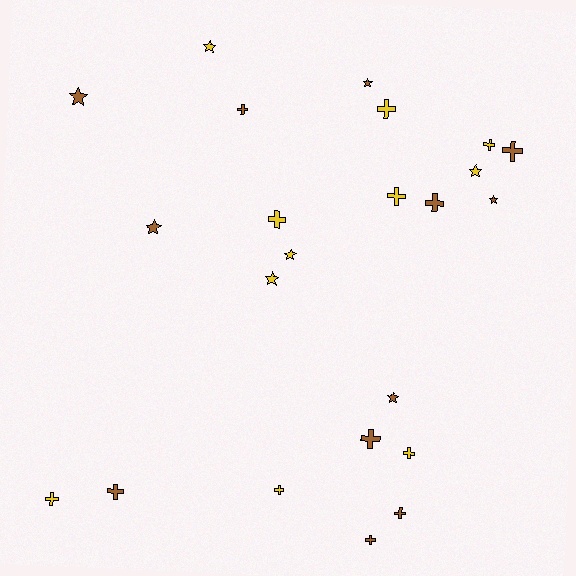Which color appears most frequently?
Brown, with 12 objects.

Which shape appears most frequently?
Cross, with 14 objects.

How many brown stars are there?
There are 5 brown stars.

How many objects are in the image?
There are 23 objects.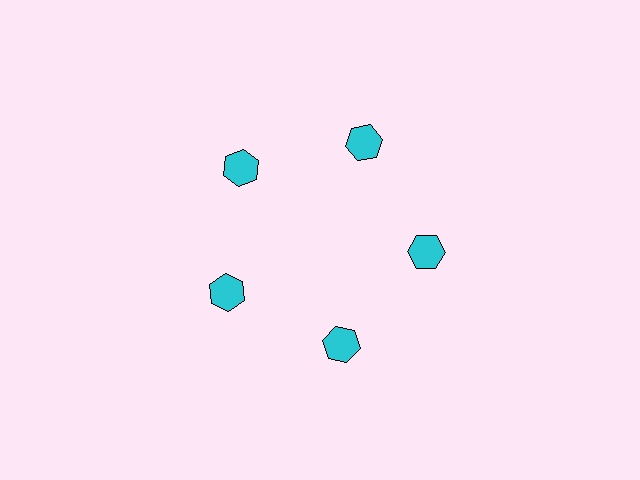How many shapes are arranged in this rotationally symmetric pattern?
There are 5 shapes, arranged in 5 groups of 1.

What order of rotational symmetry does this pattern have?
This pattern has 5-fold rotational symmetry.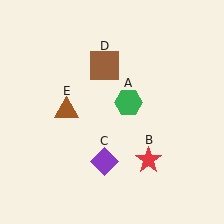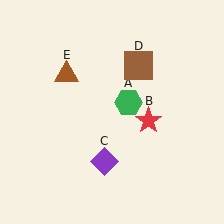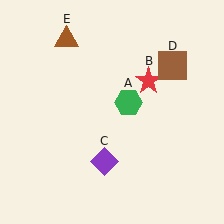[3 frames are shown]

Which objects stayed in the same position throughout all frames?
Green hexagon (object A) and purple diamond (object C) remained stationary.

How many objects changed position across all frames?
3 objects changed position: red star (object B), brown square (object D), brown triangle (object E).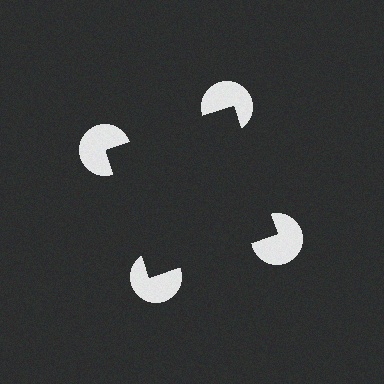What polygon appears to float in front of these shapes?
An illusory square — its edges are inferred from the aligned wedge cuts in the pac-man discs, not physically drawn.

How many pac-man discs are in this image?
There are 4 — one at each vertex of the illusory square.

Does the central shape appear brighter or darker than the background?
It typically appears slightly darker than the background, even though no actual brightness change is drawn.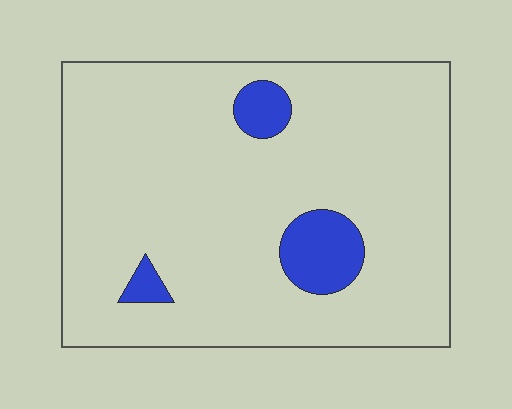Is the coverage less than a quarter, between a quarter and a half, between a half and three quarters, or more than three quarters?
Less than a quarter.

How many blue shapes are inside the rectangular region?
3.